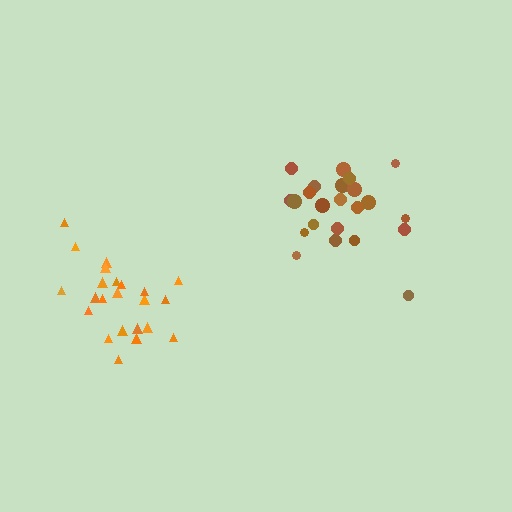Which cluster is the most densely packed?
Orange.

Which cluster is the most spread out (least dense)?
Brown.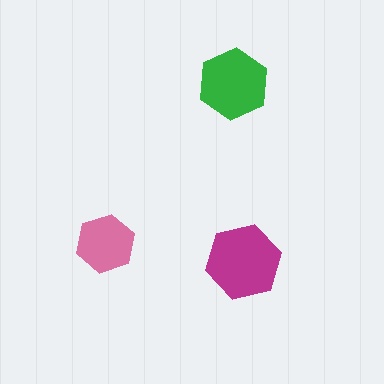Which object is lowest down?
The magenta hexagon is bottommost.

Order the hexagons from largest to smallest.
the magenta one, the green one, the pink one.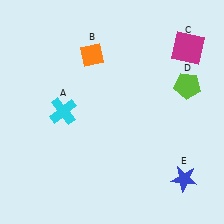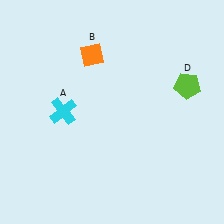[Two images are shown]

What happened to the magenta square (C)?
The magenta square (C) was removed in Image 2. It was in the top-right area of Image 1.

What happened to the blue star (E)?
The blue star (E) was removed in Image 2. It was in the bottom-right area of Image 1.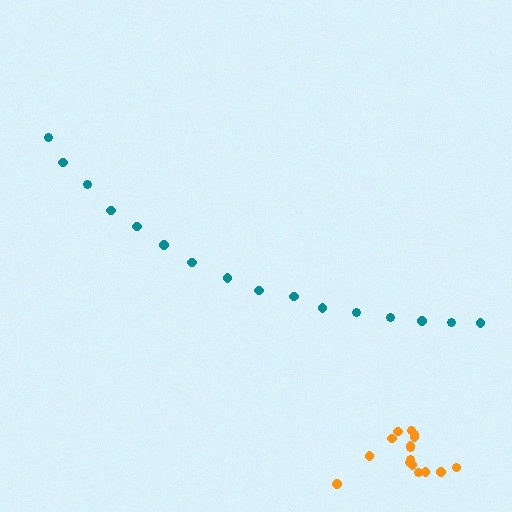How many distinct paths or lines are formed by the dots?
There are 2 distinct paths.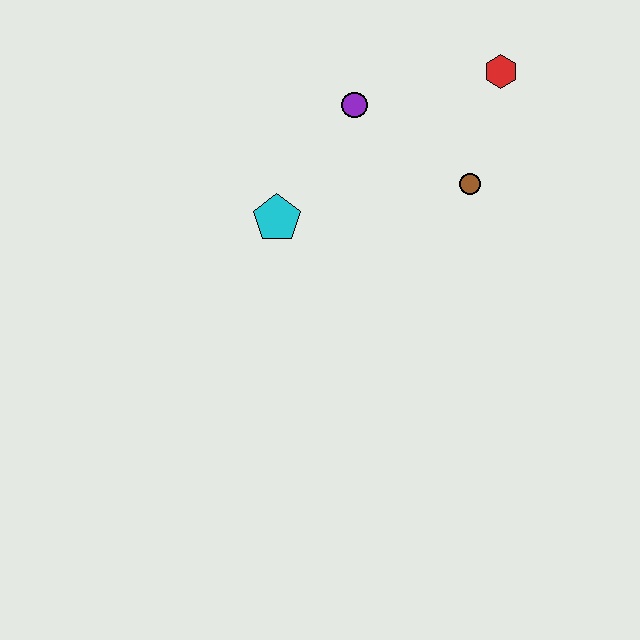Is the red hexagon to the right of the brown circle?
Yes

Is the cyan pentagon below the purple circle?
Yes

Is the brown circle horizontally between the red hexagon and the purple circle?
Yes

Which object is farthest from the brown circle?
The cyan pentagon is farthest from the brown circle.